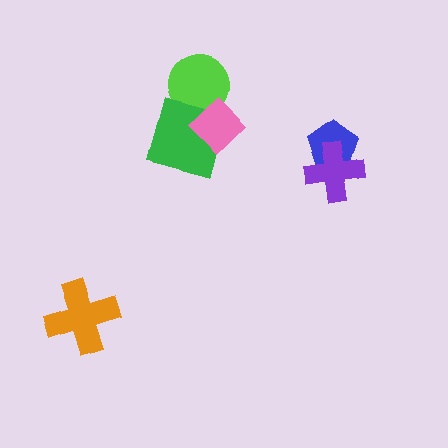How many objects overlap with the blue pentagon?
1 object overlaps with the blue pentagon.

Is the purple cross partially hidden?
No, no other shape covers it.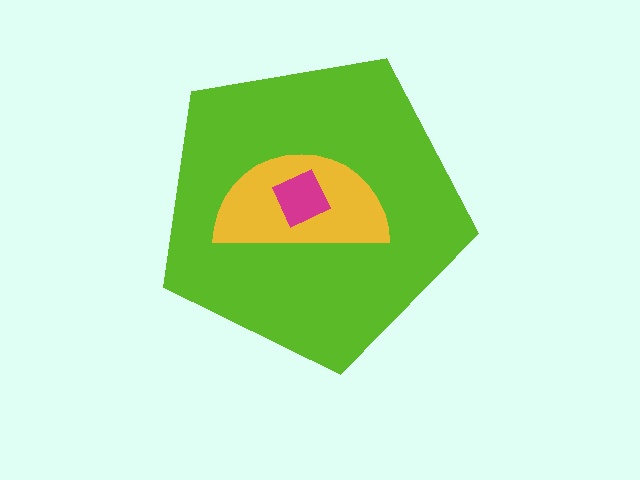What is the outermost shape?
The lime pentagon.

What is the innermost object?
The magenta square.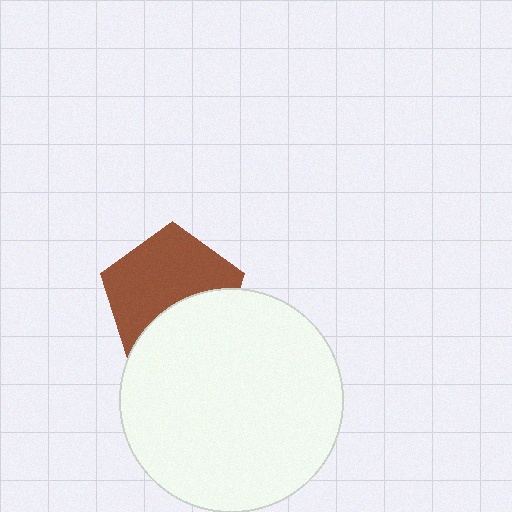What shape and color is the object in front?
The object in front is a white circle.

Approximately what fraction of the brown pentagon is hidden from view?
Roughly 38% of the brown pentagon is hidden behind the white circle.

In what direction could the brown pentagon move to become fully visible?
The brown pentagon could move up. That would shift it out from behind the white circle entirely.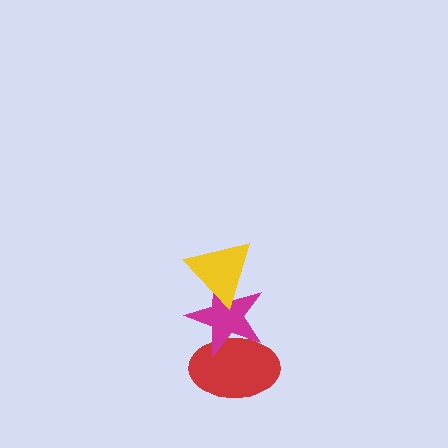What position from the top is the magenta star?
The magenta star is 2nd from the top.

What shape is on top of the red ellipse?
The magenta star is on top of the red ellipse.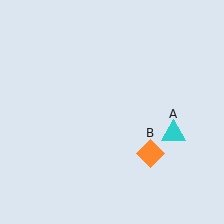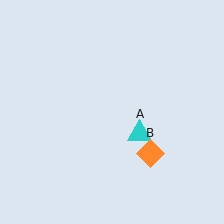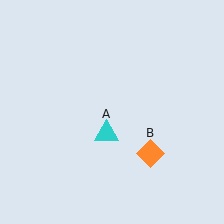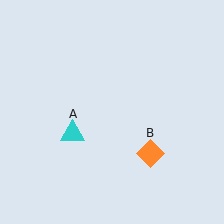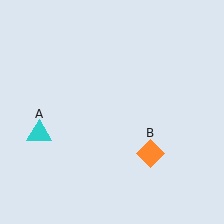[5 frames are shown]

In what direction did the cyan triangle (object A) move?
The cyan triangle (object A) moved left.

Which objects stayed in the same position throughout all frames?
Orange diamond (object B) remained stationary.